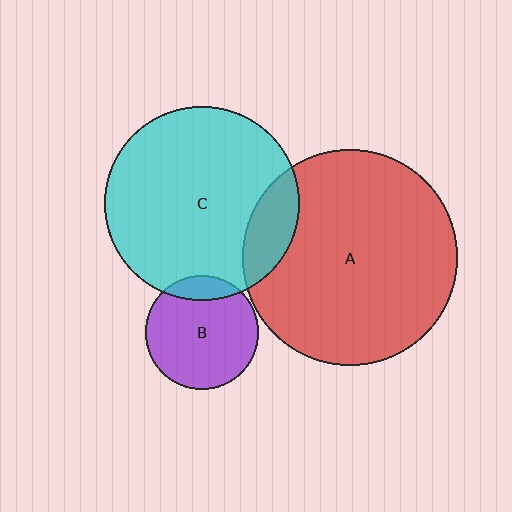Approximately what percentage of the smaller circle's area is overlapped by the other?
Approximately 15%.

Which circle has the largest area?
Circle A (red).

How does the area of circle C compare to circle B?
Approximately 3.0 times.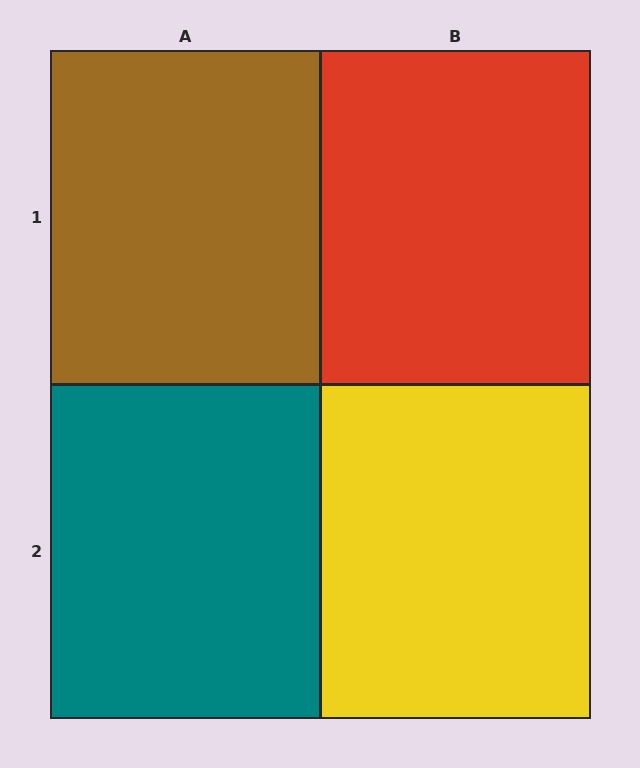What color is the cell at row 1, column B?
Red.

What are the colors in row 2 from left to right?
Teal, yellow.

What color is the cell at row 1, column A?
Brown.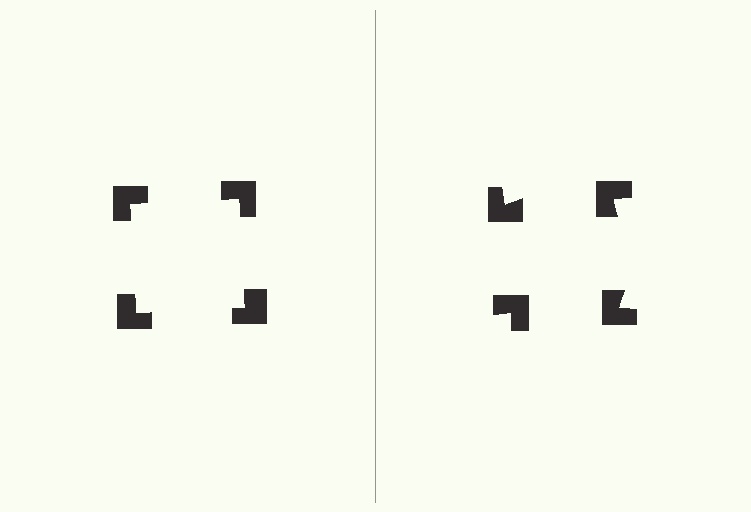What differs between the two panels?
The notched squares are positioned identically on both sides; only the wedge orientations differ. On the left they align to a square; on the right they are misaligned.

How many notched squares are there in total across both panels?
8 — 4 on each side.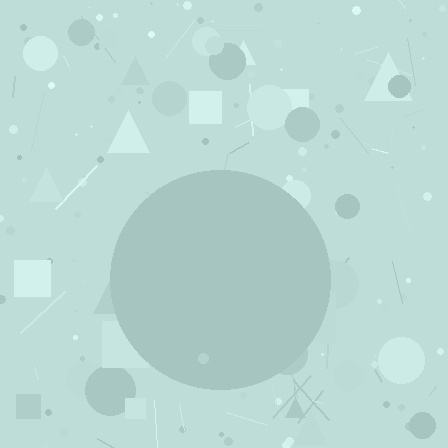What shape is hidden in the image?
A circle is hidden in the image.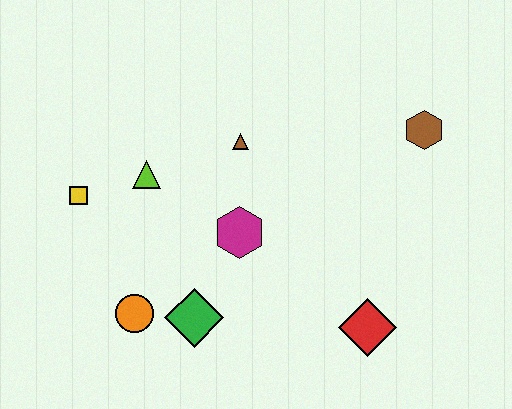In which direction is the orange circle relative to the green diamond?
The orange circle is to the left of the green diamond.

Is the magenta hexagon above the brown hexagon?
No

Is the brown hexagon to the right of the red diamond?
Yes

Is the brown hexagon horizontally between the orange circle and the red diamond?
No